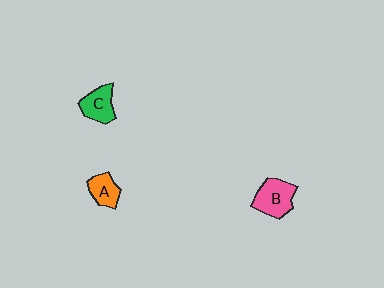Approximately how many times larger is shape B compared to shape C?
Approximately 1.3 times.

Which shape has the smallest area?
Shape A (orange).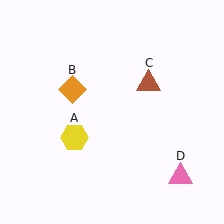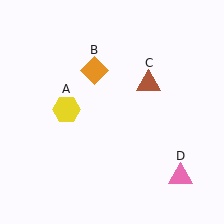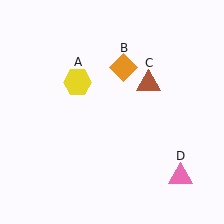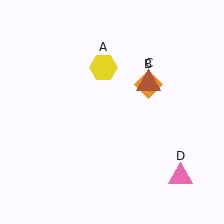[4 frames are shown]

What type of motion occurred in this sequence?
The yellow hexagon (object A), orange diamond (object B) rotated clockwise around the center of the scene.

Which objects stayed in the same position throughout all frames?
Brown triangle (object C) and pink triangle (object D) remained stationary.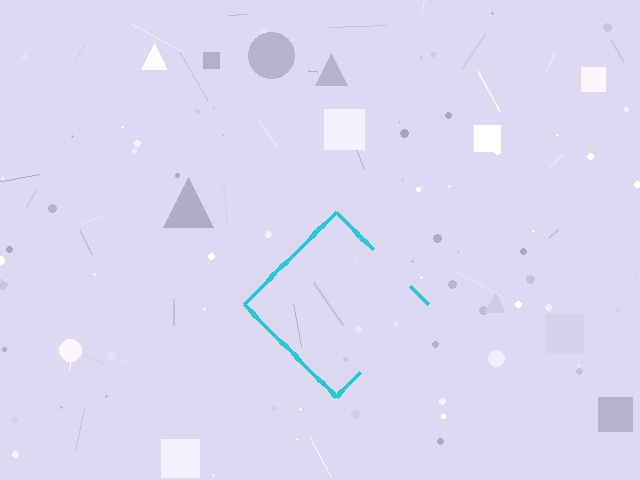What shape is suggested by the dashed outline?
The dashed outline suggests a diamond.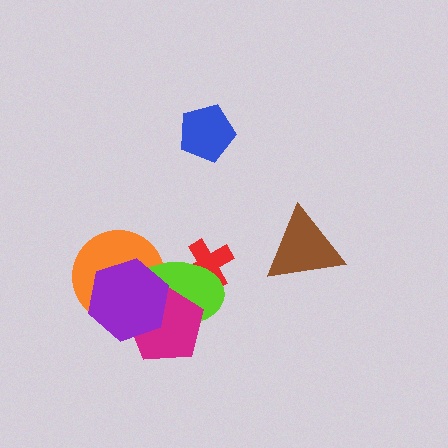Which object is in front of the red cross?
The lime ellipse is in front of the red cross.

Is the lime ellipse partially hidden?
Yes, it is partially covered by another shape.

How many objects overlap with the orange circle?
3 objects overlap with the orange circle.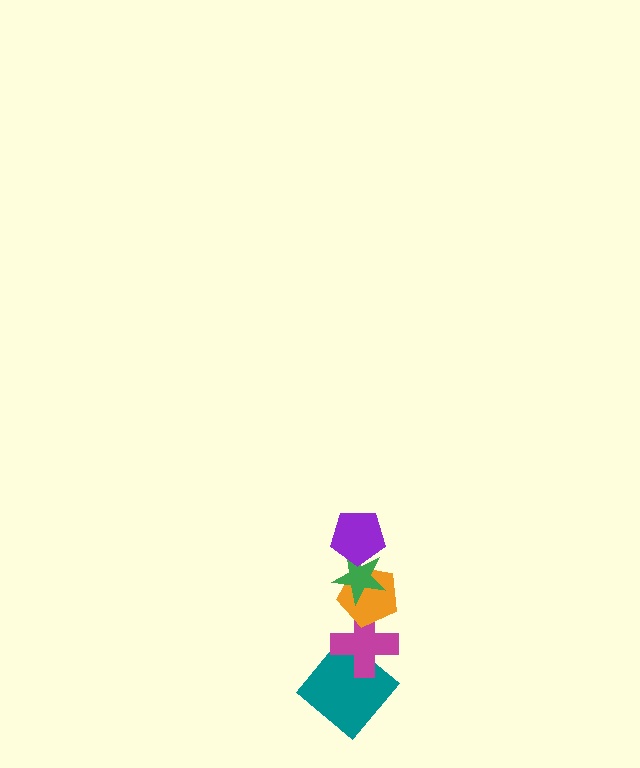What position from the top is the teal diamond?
The teal diamond is 5th from the top.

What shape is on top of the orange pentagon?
The green star is on top of the orange pentagon.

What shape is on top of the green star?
The purple pentagon is on top of the green star.